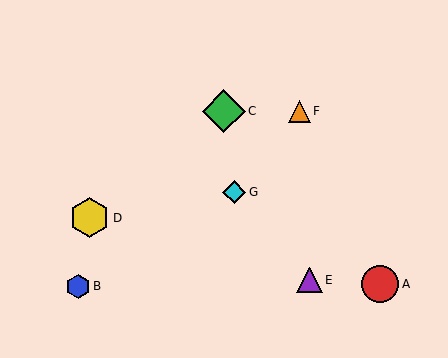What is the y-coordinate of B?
Object B is at y≈286.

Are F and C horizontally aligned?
Yes, both are at y≈111.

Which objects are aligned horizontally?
Objects C, F are aligned horizontally.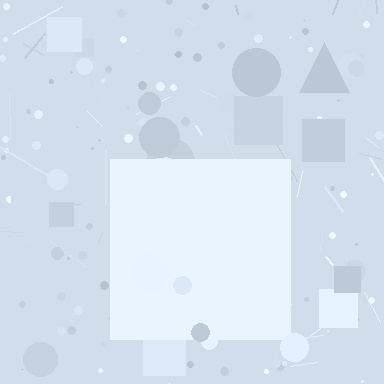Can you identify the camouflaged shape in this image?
The camouflaged shape is a square.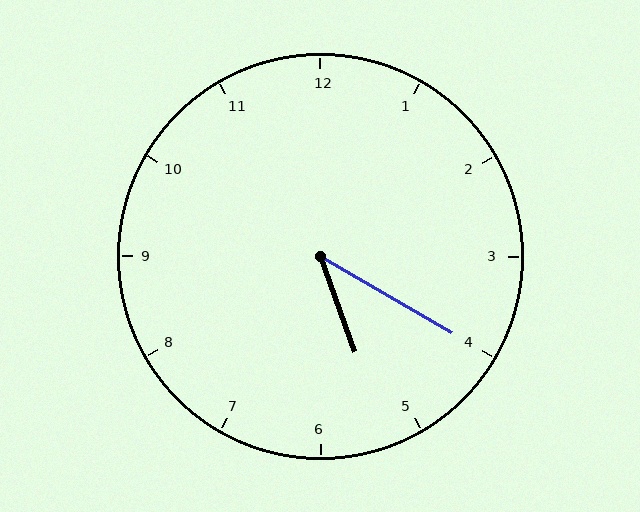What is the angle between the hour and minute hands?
Approximately 40 degrees.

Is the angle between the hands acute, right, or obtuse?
It is acute.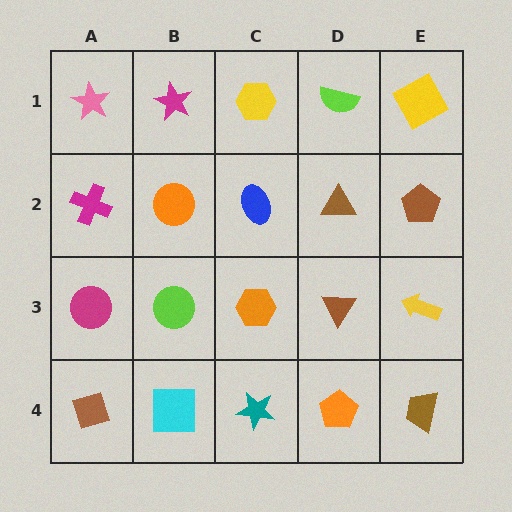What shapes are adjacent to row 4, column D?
A brown triangle (row 3, column D), a teal star (row 4, column C), a brown trapezoid (row 4, column E).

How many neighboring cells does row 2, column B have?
4.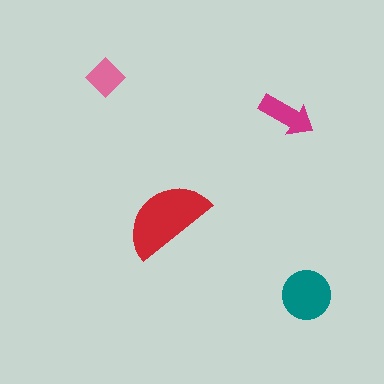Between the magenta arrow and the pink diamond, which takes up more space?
The magenta arrow.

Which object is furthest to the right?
The teal circle is rightmost.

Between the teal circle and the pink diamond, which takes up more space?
The teal circle.